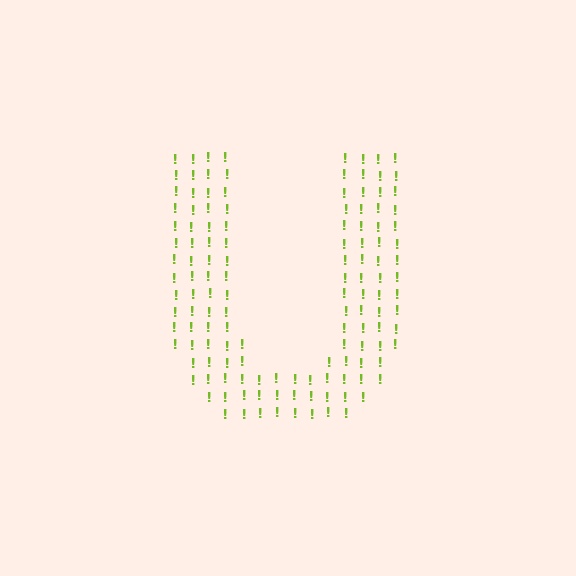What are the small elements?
The small elements are exclamation marks.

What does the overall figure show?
The overall figure shows the letter U.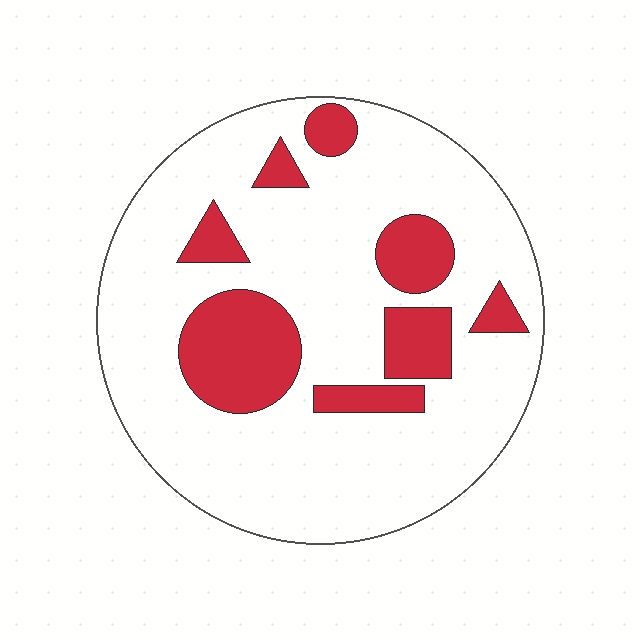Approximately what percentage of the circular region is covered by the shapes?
Approximately 20%.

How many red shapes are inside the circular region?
8.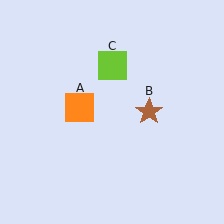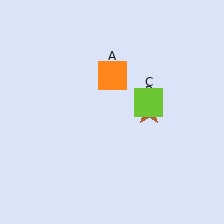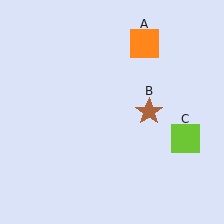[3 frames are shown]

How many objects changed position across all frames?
2 objects changed position: orange square (object A), lime square (object C).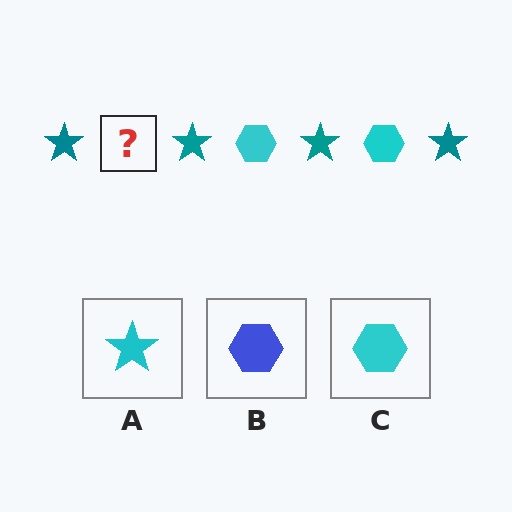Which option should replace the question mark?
Option C.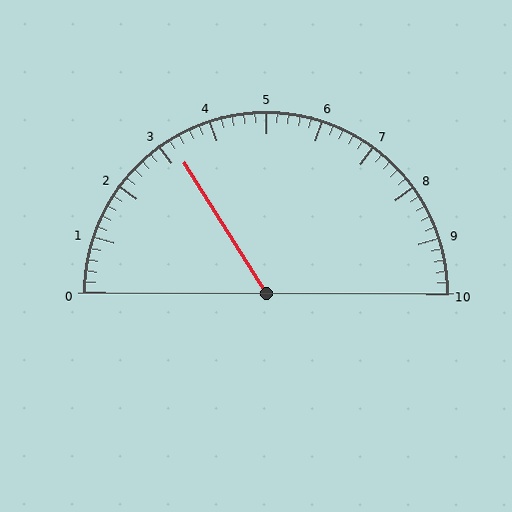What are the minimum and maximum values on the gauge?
The gauge ranges from 0 to 10.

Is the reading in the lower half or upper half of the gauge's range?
The reading is in the lower half of the range (0 to 10).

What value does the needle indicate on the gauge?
The needle indicates approximately 3.2.